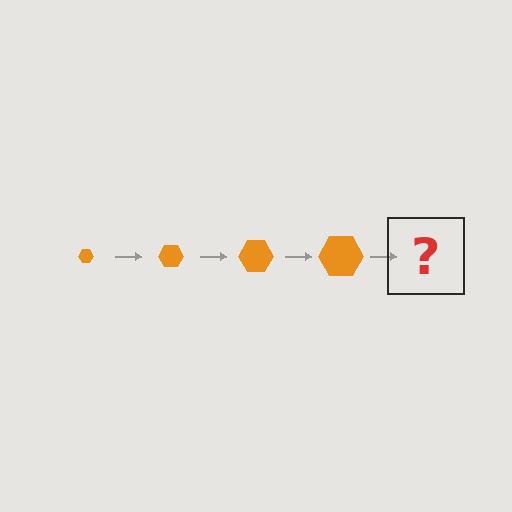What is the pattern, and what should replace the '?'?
The pattern is that the hexagon gets progressively larger each step. The '?' should be an orange hexagon, larger than the previous one.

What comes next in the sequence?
The next element should be an orange hexagon, larger than the previous one.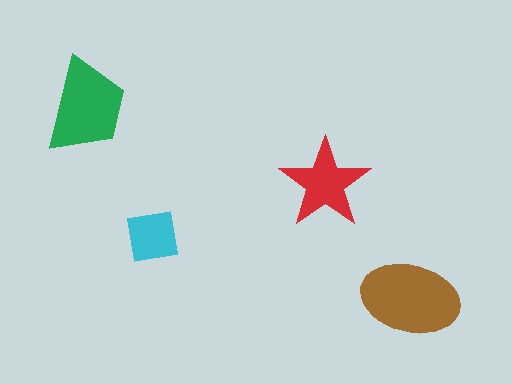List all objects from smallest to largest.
The cyan square, the red star, the green trapezoid, the brown ellipse.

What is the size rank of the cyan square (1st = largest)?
4th.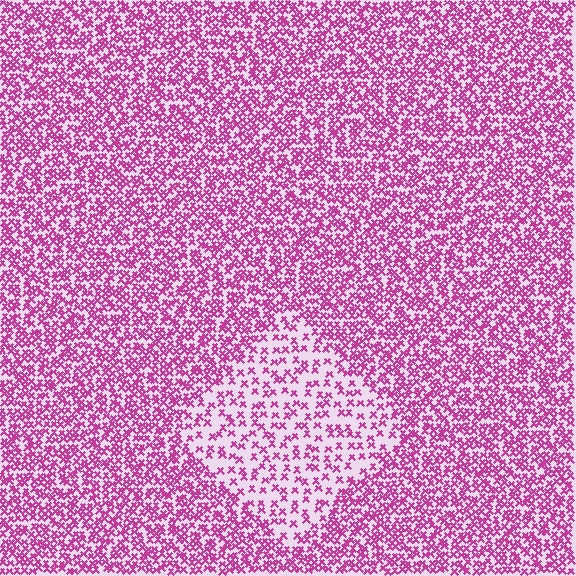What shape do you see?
I see a diamond.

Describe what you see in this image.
The image contains small magenta elements arranged at two different densities. A diamond-shaped region is visible where the elements are less densely packed than the surrounding area.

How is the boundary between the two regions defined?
The boundary is defined by a change in element density (approximately 2.2x ratio). All elements are the same color, size, and shape.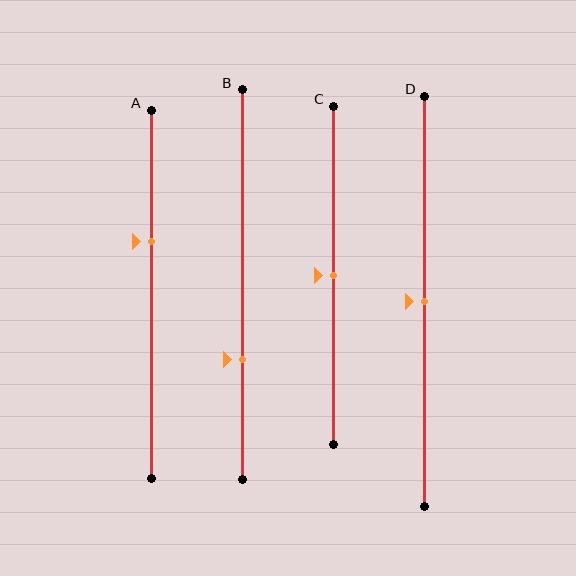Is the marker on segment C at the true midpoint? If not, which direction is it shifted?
Yes, the marker on segment C is at the true midpoint.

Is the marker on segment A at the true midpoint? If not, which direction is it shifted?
No, the marker on segment A is shifted upward by about 14% of the segment length.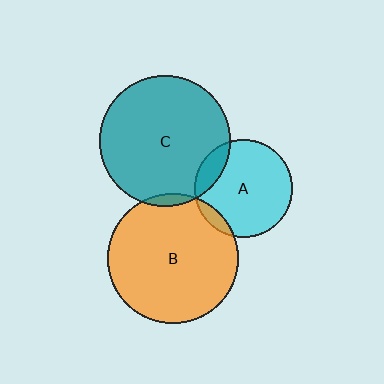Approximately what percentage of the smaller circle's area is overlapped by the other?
Approximately 15%.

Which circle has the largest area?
Circle C (teal).